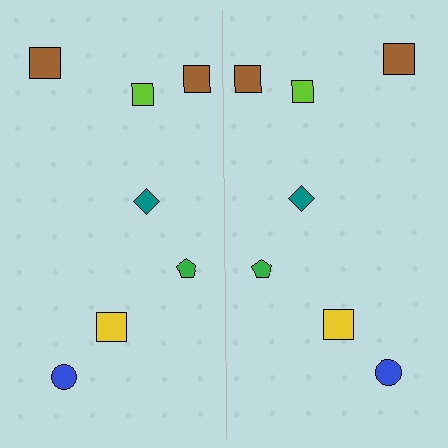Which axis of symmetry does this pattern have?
The pattern has a vertical axis of symmetry running through the center of the image.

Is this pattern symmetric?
Yes, this pattern has bilateral (reflection) symmetry.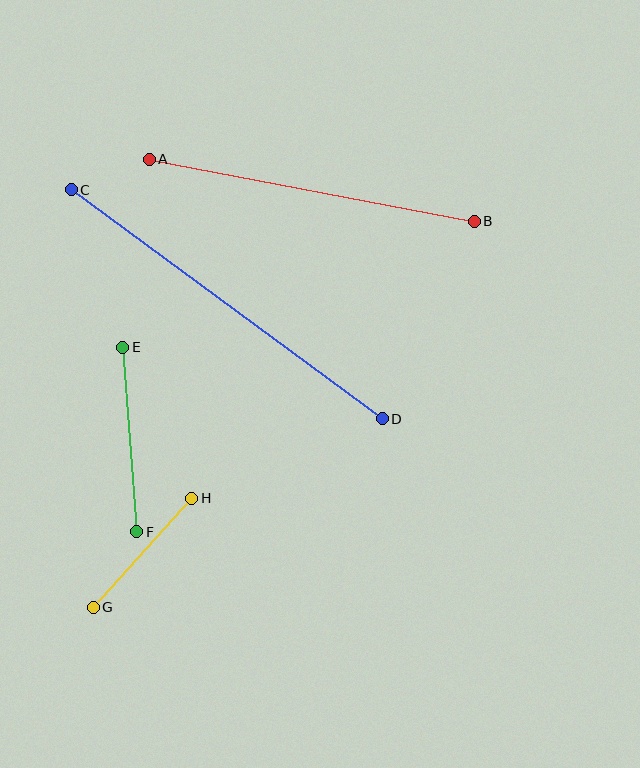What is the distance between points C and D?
The distance is approximately 386 pixels.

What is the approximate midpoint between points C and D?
The midpoint is at approximately (227, 304) pixels.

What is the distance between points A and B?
The distance is approximately 331 pixels.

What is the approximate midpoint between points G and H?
The midpoint is at approximately (143, 553) pixels.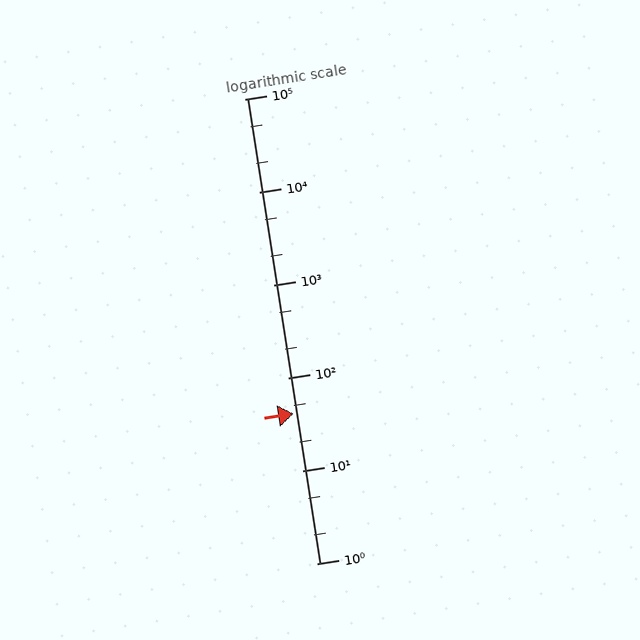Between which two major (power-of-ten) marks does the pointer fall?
The pointer is between 10 and 100.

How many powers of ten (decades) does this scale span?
The scale spans 5 decades, from 1 to 100000.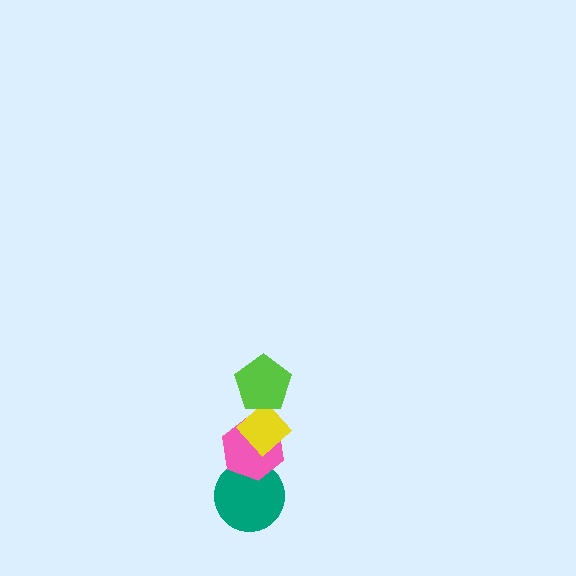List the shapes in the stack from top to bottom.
From top to bottom: the lime pentagon, the yellow diamond, the pink hexagon, the teal circle.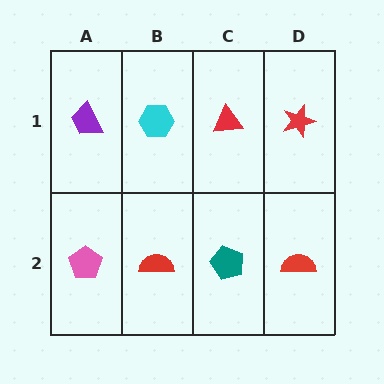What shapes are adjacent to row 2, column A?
A purple trapezoid (row 1, column A), a red semicircle (row 2, column B).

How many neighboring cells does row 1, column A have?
2.